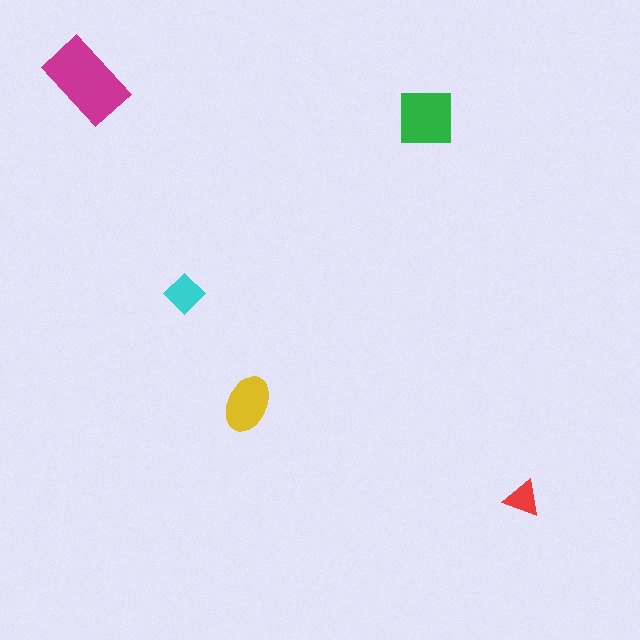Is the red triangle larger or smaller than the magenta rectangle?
Smaller.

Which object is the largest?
The magenta rectangle.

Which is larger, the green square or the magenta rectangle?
The magenta rectangle.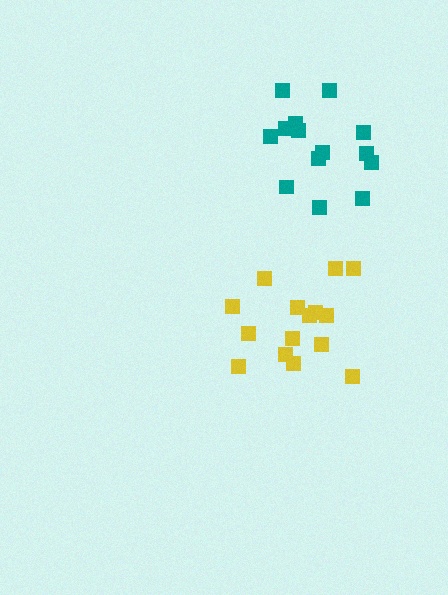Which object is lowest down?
The yellow cluster is bottommost.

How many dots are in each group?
Group 1: 15 dots, Group 2: 14 dots (29 total).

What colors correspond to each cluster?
The clusters are colored: yellow, teal.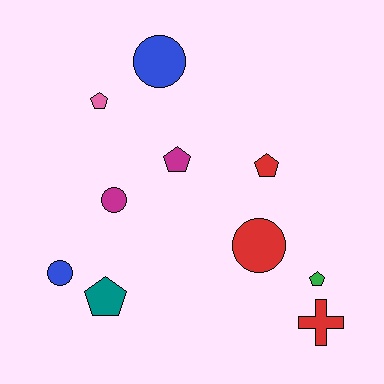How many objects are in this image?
There are 10 objects.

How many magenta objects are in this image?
There are 2 magenta objects.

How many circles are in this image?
There are 4 circles.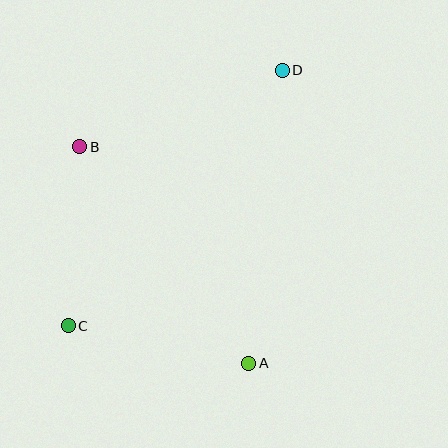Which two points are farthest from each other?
Points C and D are farthest from each other.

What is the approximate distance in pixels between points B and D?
The distance between B and D is approximately 216 pixels.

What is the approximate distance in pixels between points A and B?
The distance between A and B is approximately 275 pixels.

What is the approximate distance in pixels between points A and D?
The distance between A and D is approximately 295 pixels.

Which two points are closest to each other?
Points B and C are closest to each other.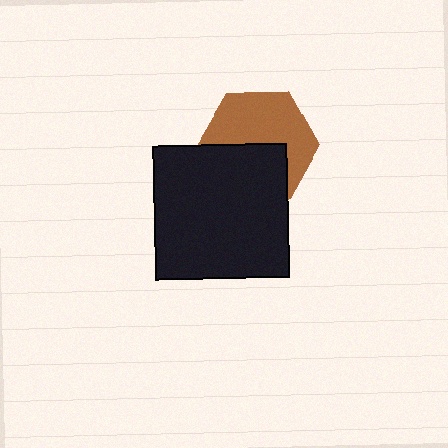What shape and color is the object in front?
The object in front is a black square.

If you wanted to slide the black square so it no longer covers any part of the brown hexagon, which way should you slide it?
Slide it down — that is the most direct way to separate the two shapes.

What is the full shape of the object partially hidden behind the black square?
The partially hidden object is a brown hexagon.